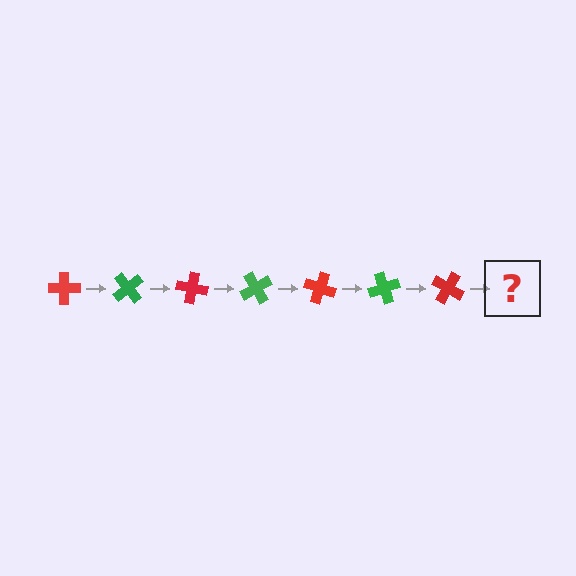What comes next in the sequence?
The next element should be a green cross, rotated 350 degrees from the start.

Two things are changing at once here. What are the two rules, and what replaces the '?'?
The two rules are that it rotates 50 degrees each step and the color cycles through red and green. The '?' should be a green cross, rotated 350 degrees from the start.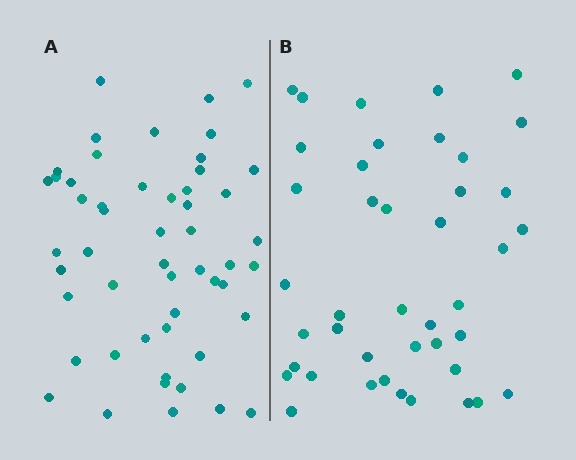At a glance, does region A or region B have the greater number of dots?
Region A (the left region) has more dots.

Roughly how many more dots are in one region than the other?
Region A has roughly 10 or so more dots than region B.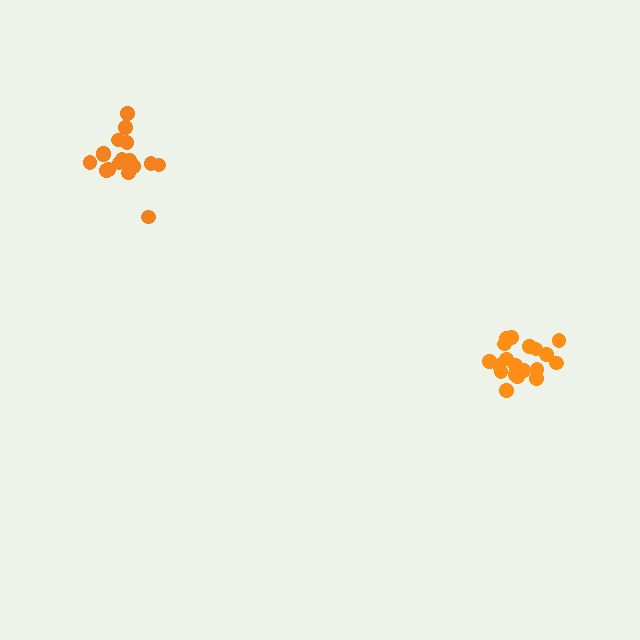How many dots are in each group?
Group 1: 17 dots, Group 2: 19 dots (36 total).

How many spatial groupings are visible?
There are 2 spatial groupings.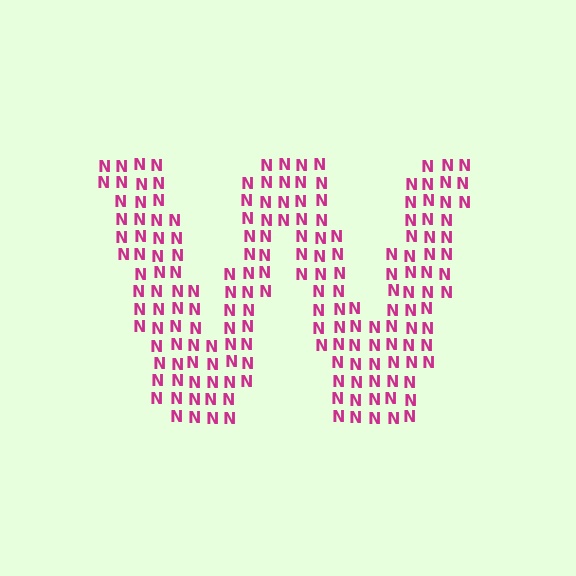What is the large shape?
The large shape is the letter W.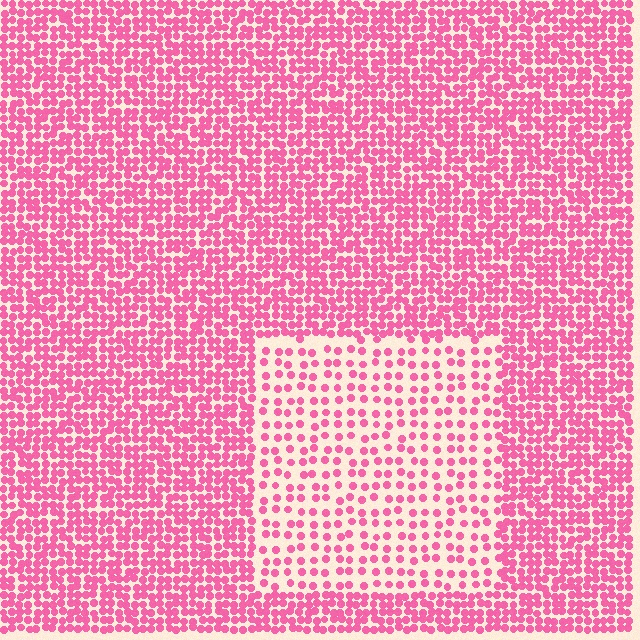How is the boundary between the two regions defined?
The boundary is defined by a change in element density (approximately 2.2x ratio). All elements are the same color, size, and shape.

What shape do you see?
I see a rectangle.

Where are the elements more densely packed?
The elements are more densely packed outside the rectangle boundary.